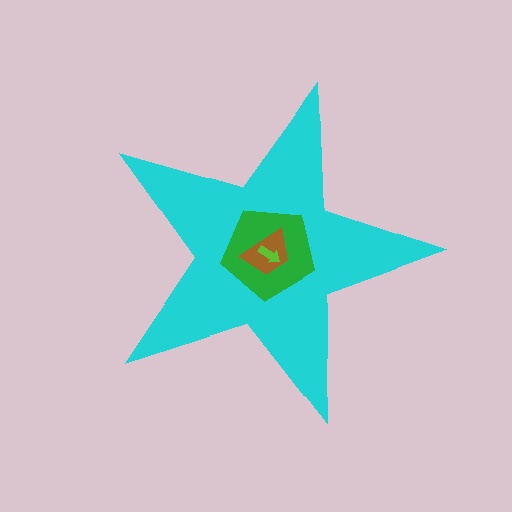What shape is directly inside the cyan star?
The green pentagon.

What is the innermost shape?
The lime arrow.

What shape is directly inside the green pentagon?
The brown trapezoid.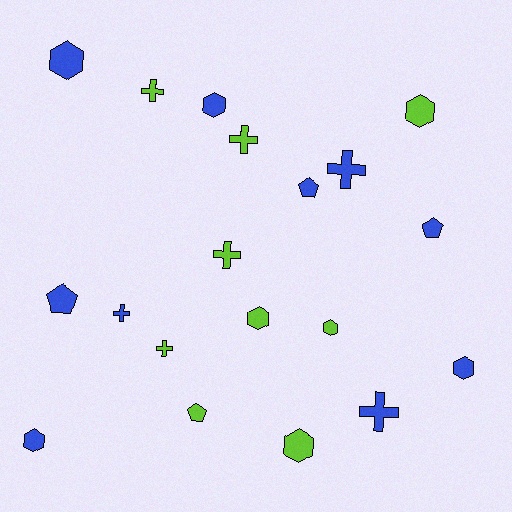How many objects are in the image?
There are 19 objects.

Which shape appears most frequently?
Hexagon, with 8 objects.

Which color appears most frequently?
Blue, with 10 objects.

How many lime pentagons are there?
There is 1 lime pentagon.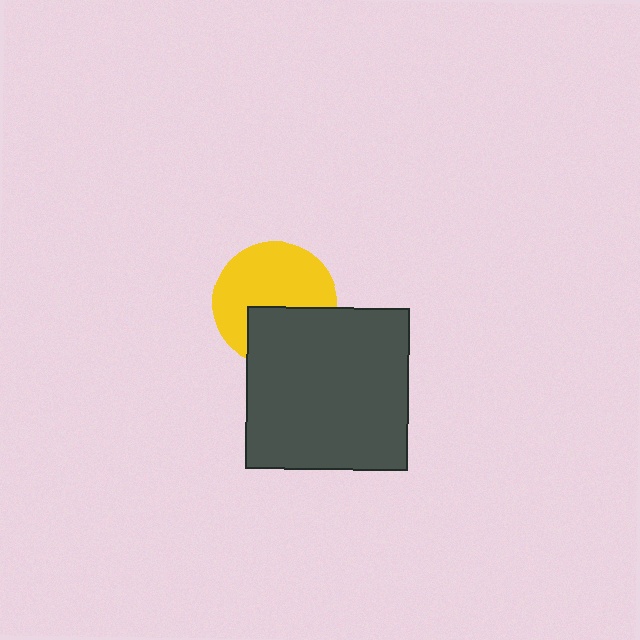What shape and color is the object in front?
The object in front is a dark gray square.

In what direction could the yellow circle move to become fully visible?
The yellow circle could move up. That would shift it out from behind the dark gray square entirely.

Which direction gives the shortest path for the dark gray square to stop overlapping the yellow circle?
Moving down gives the shortest separation.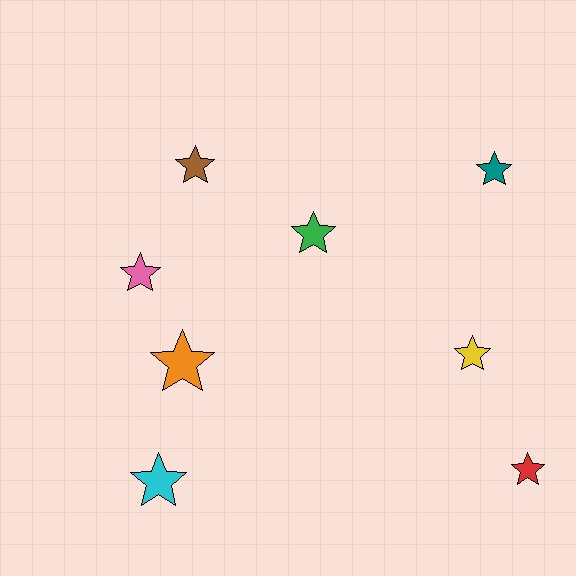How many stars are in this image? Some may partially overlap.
There are 8 stars.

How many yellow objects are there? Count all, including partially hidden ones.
There is 1 yellow object.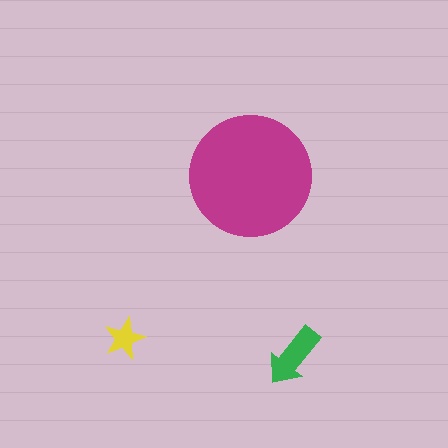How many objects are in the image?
There are 3 objects in the image.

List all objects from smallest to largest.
The yellow star, the green arrow, the magenta circle.